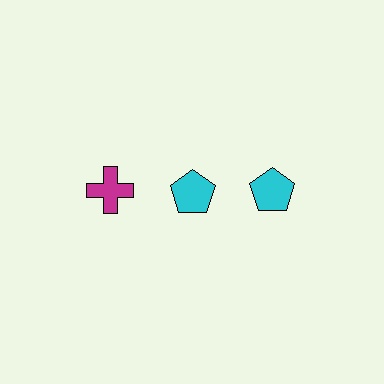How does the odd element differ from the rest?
It differs in both color (magenta instead of cyan) and shape (cross instead of pentagon).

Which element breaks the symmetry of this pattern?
The magenta cross in the top row, leftmost column breaks the symmetry. All other shapes are cyan pentagons.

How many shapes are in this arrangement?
There are 3 shapes arranged in a grid pattern.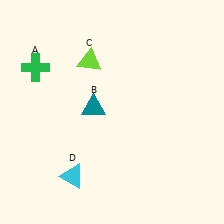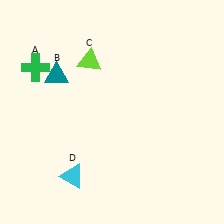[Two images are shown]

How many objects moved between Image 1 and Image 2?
1 object moved between the two images.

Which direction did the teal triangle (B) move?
The teal triangle (B) moved left.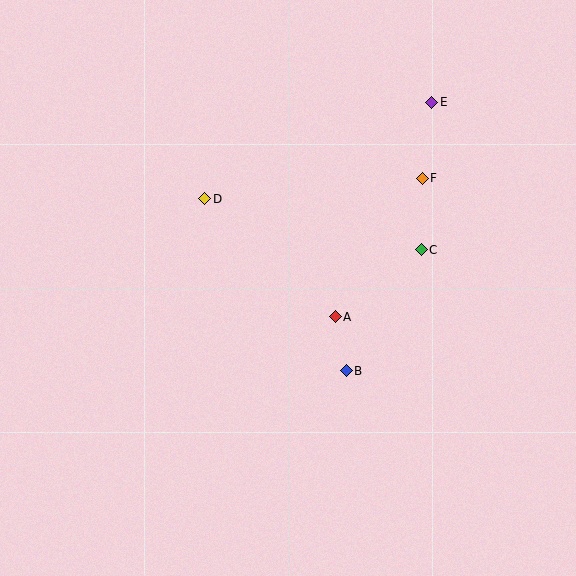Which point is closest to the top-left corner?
Point D is closest to the top-left corner.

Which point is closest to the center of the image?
Point A at (335, 317) is closest to the center.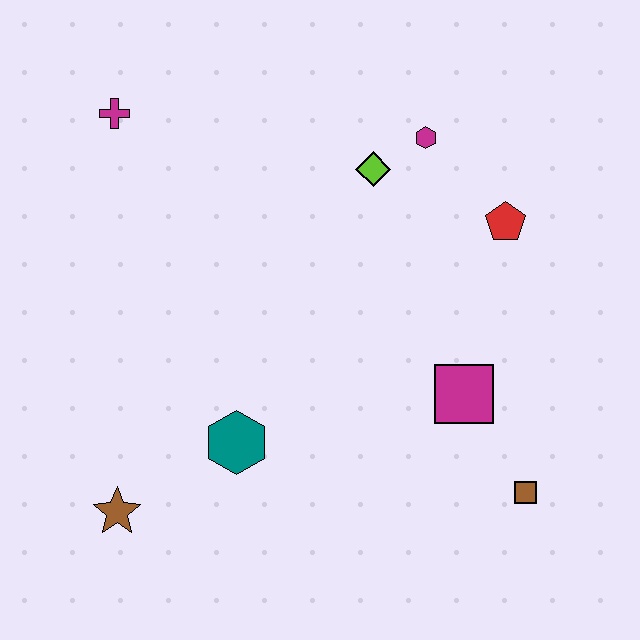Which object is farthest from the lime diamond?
The brown star is farthest from the lime diamond.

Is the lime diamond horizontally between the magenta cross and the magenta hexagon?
Yes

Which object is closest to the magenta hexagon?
The lime diamond is closest to the magenta hexagon.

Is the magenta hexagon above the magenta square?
Yes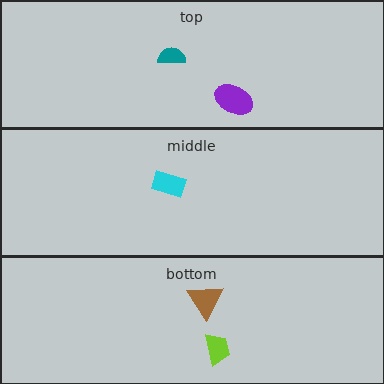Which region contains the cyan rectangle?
The middle region.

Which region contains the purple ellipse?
The top region.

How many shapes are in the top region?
2.